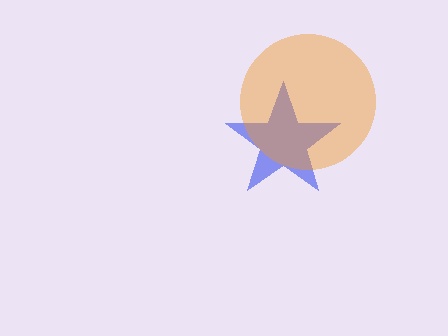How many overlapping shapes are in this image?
There are 2 overlapping shapes in the image.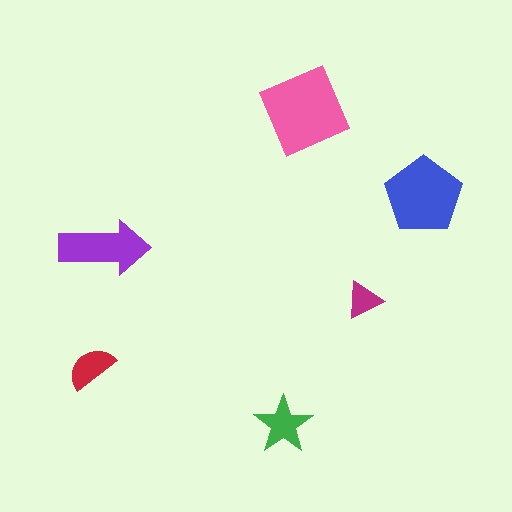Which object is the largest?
The pink square.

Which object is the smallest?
The magenta triangle.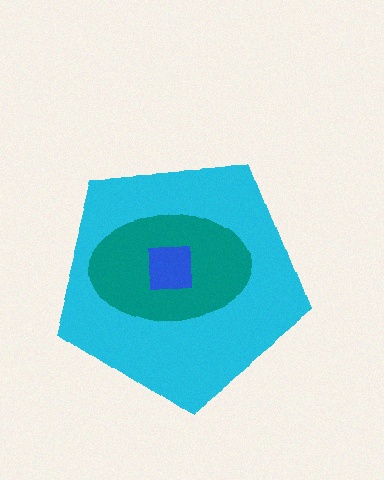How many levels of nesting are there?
3.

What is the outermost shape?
The cyan pentagon.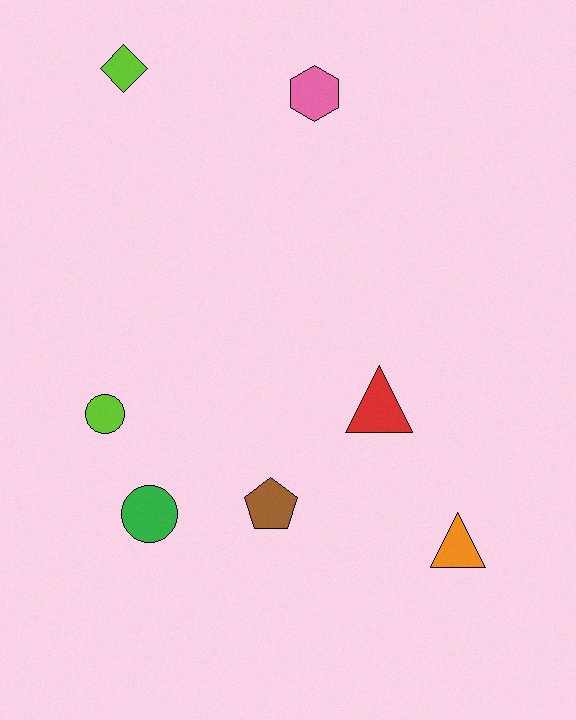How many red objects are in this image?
There is 1 red object.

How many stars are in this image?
There are no stars.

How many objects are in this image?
There are 7 objects.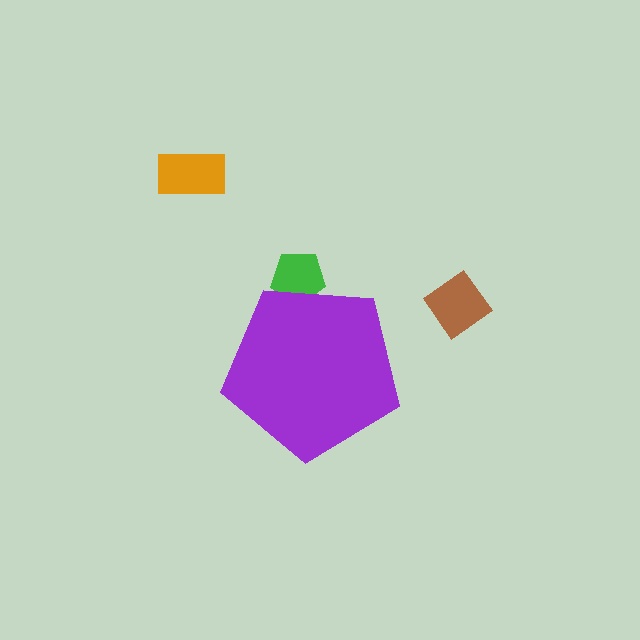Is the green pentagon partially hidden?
Yes, the green pentagon is partially hidden behind the purple pentagon.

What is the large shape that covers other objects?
A purple pentagon.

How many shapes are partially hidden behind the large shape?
1 shape is partially hidden.